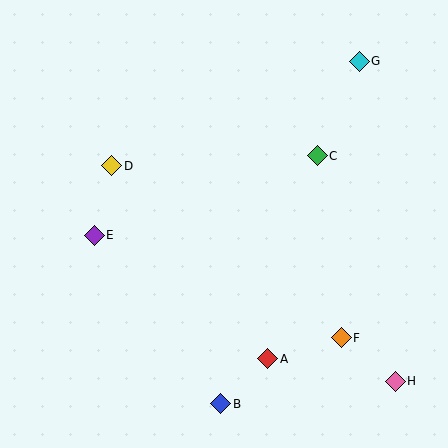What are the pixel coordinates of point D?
Point D is at (112, 166).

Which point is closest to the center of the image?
Point C at (317, 156) is closest to the center.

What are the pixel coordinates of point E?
Point E is at (94, 235).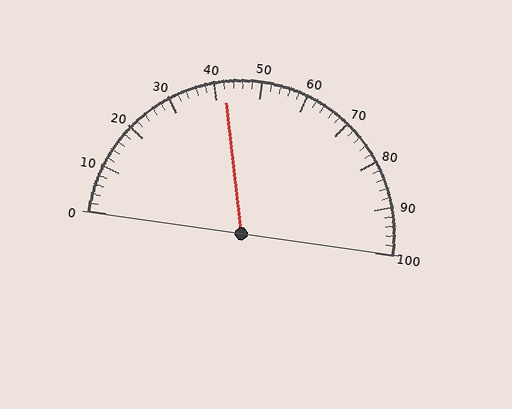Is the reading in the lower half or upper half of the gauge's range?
The reading is in the lower half of the range (0 to 100).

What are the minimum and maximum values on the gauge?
The gauge ranges from 0 to 100.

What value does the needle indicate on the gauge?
The needle indicates approximately 42.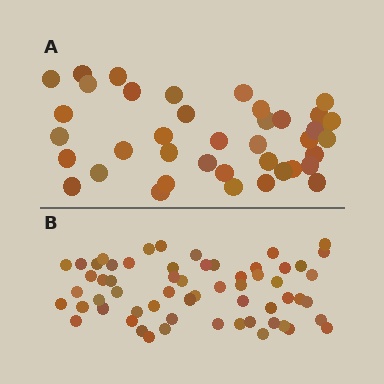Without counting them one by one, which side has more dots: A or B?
Region B (the bottom region) has more dots.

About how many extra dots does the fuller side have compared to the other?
Region B has approximately 20 more dots than region A.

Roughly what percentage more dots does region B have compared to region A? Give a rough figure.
About 50% more.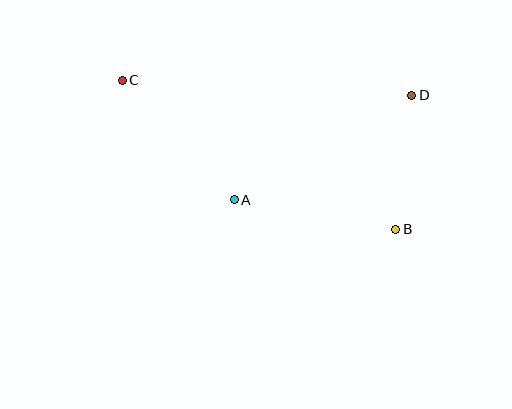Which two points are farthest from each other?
Points B and C are farthest from each other.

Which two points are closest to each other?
Points B and D are closest to each other.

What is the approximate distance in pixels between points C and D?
The distance between C and D is approximately 290 pixels.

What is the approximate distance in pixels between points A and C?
The distance between A and C is approximately 164 pixels.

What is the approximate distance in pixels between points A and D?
The distance between A and D is approximately 206 pixels.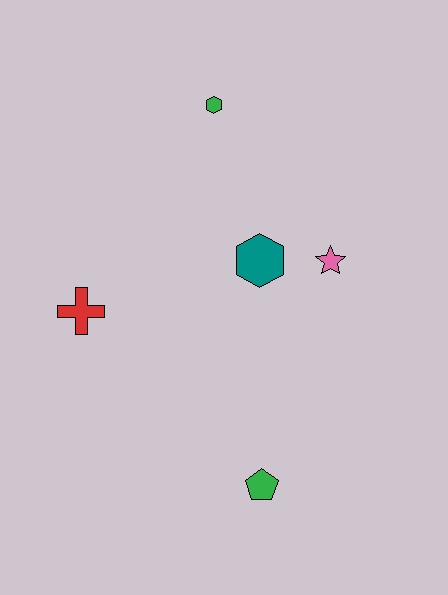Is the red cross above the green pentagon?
Yes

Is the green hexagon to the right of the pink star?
No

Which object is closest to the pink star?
The teal hexagon is closest to the pink star.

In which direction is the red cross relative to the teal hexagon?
The red cross is to the left of the teal hexagon.